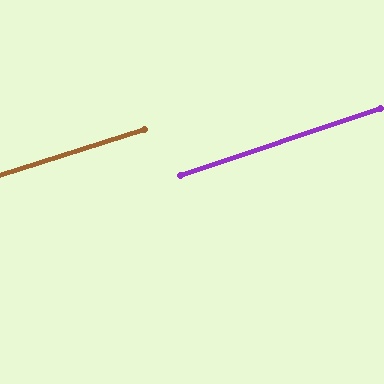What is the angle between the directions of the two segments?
Approximately 1 degree.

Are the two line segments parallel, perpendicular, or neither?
Parallel — their directions differ by only 1.0°.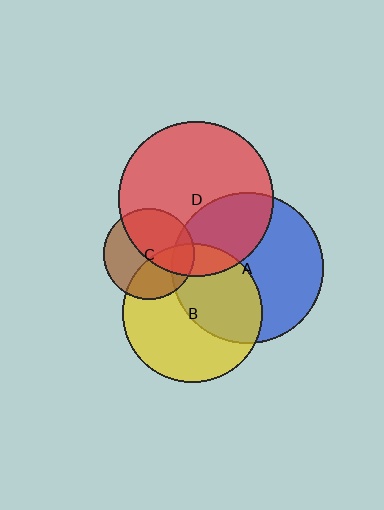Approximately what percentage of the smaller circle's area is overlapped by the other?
Approximately 40%.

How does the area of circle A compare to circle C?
Approximately 2.8 times.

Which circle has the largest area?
Circle D (red).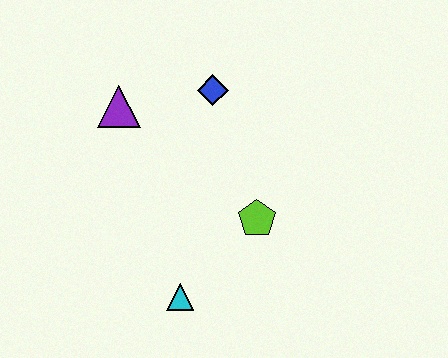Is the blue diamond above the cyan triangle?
Yes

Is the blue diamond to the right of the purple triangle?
Yes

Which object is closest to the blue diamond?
The purple triangle is closest to the blue diamond.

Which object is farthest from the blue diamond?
The cyan triangle is farthest from the blue diamond.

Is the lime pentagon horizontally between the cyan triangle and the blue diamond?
No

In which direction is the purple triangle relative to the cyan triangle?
The purple triangle is above the cyan triangle.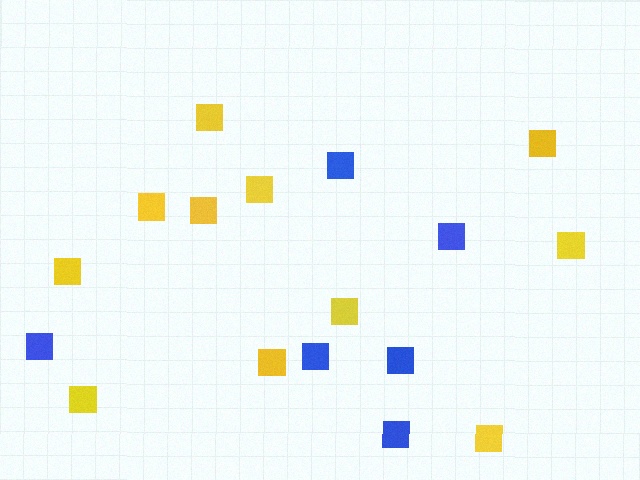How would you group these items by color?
There are 2 groups: one group of yellow squares (11) and one group of blue squares (6).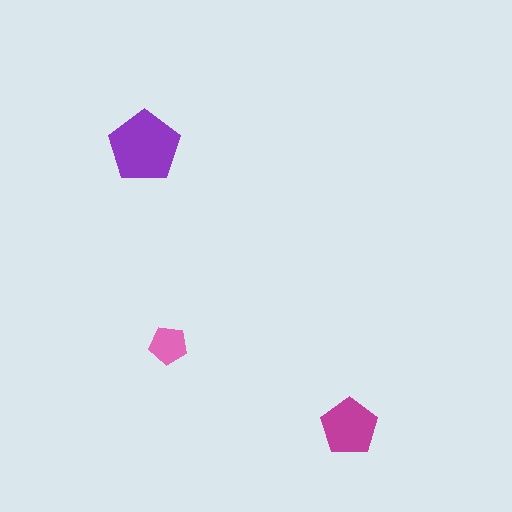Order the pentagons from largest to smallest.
the purple one, the magenta one, the pink one.